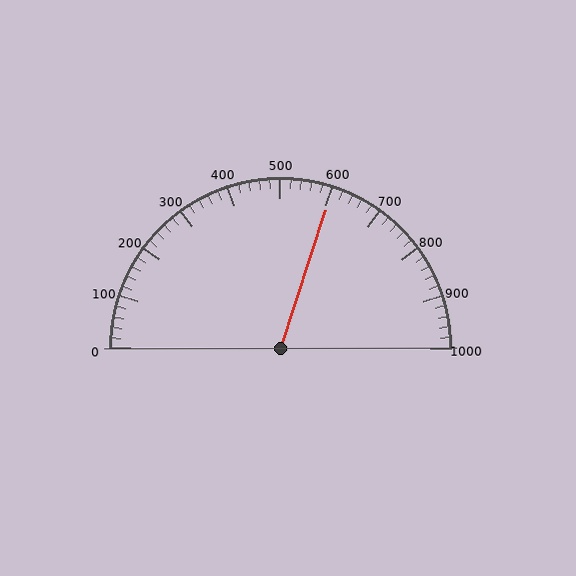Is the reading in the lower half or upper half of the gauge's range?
The reading is in the upper half of the range (0 to 1000).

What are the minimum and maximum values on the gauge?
The gauge ranges from 0 to 1000.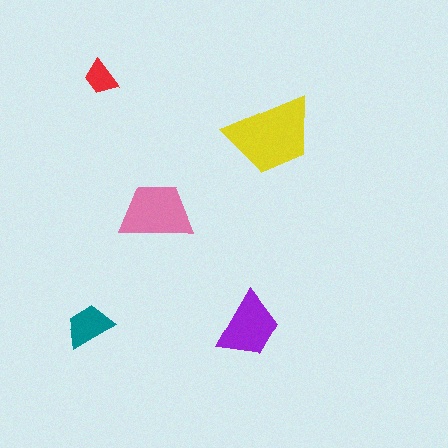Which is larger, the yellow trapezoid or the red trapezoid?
The yellow one.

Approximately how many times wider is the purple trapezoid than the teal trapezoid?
About 1.5 times wider.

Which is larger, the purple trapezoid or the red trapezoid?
The purple one.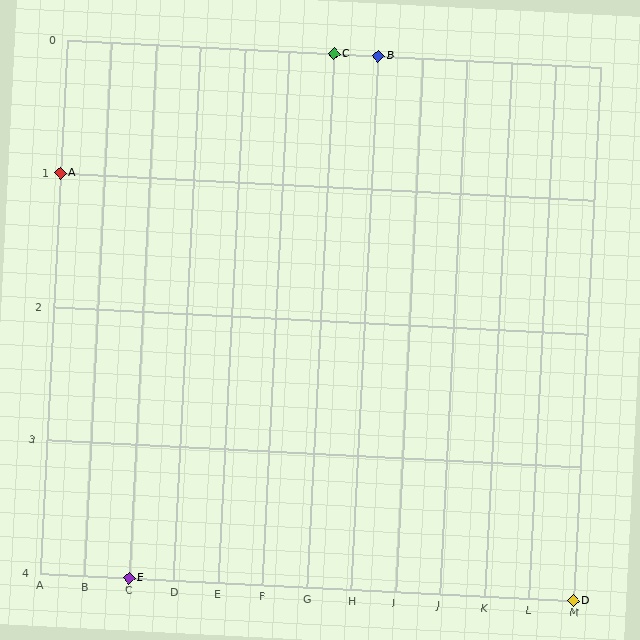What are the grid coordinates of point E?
Point E is at grid coordinates (C, 4).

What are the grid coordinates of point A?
Point A is at grid coordinates (A, 1).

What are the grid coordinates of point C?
Point C is at grid coordinates (G, 0).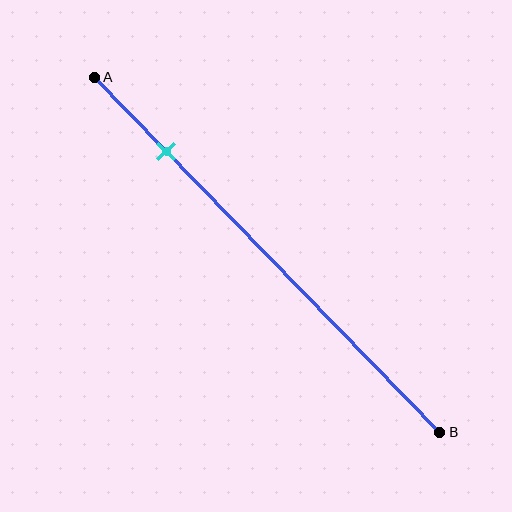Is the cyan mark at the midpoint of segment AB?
No, the mark is at about 20% from A, not at the 50% midpoint.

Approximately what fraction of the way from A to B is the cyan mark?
The cyan mark is approximately 20% of the way from A to B.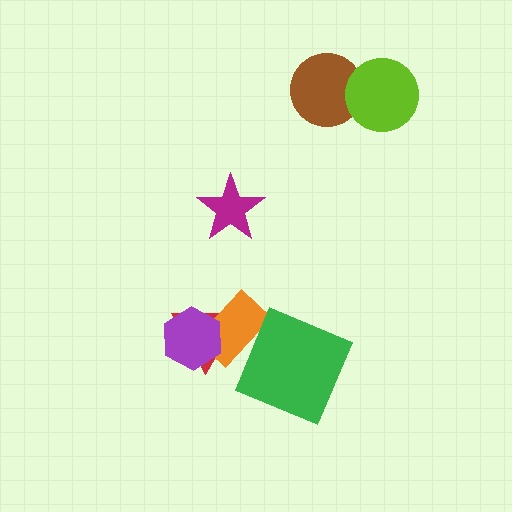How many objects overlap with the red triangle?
2 objects overlap with the red triangle.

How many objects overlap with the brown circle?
1 object overlaps with the brown circle.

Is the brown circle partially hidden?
Yes, it is partially covered by another shape.